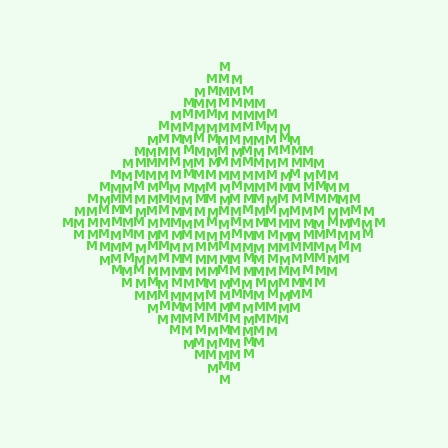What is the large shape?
The large shape is a diamond.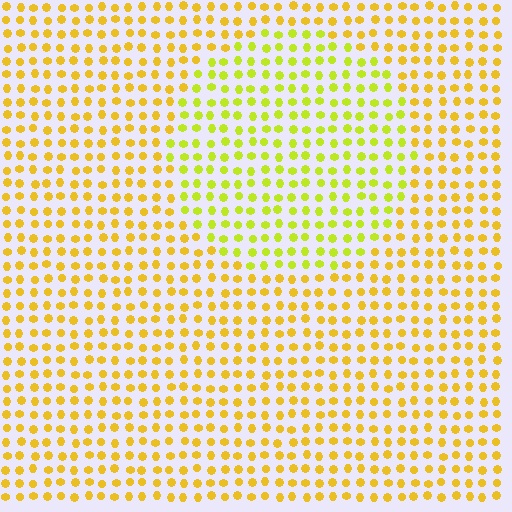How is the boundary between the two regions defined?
The boundary is defined purely by a slight shift in hue (about 27 degrees). Spacing, size, and orientation are identical on both sides.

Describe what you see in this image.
The image is filled with small yellow elements in a uniform arrangement. A circle-shaped region is visible where the elements are tinted to a slightly different hue, forming a subtle color boundary.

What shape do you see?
I see a circle.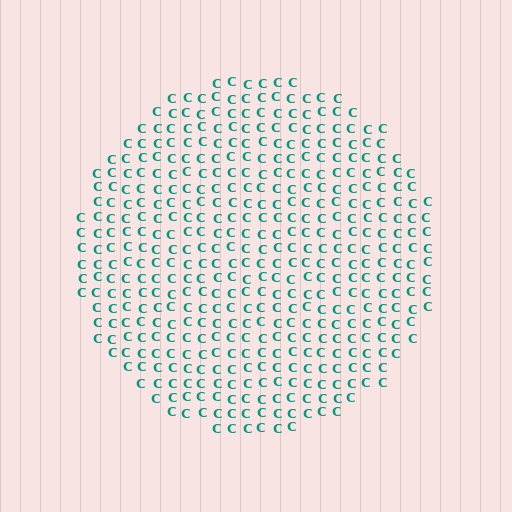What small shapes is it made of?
It is made of small letter C's.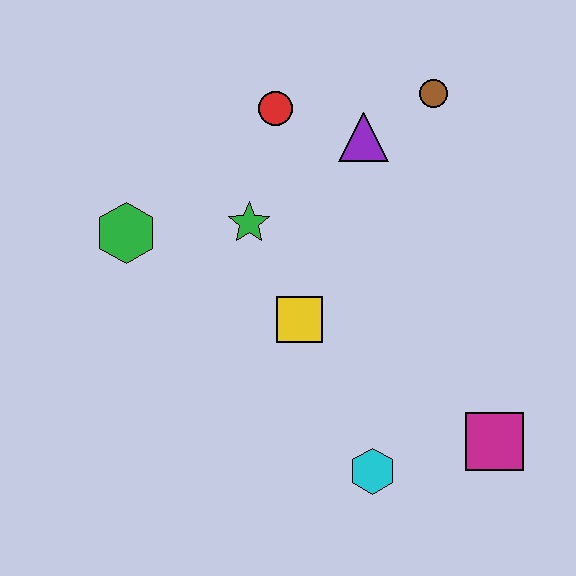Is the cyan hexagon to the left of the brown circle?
Yes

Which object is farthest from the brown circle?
The cyan hexagon is farthest from the brown circle.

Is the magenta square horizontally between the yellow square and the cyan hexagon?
No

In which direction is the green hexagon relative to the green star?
The green hexagon is to the left of the green star.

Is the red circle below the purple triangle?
No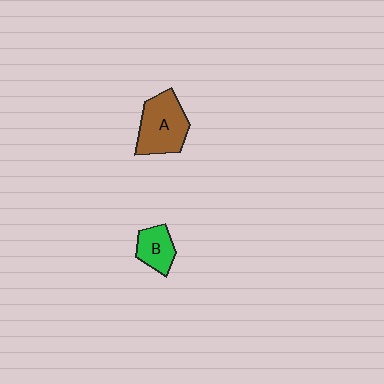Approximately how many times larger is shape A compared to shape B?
Approximately 1.8 times.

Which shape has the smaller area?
Shape B (green).